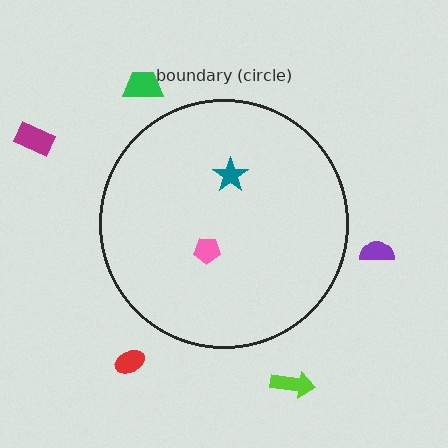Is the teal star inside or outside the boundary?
Inside.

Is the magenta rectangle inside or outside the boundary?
Outside.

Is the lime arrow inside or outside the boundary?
Outside.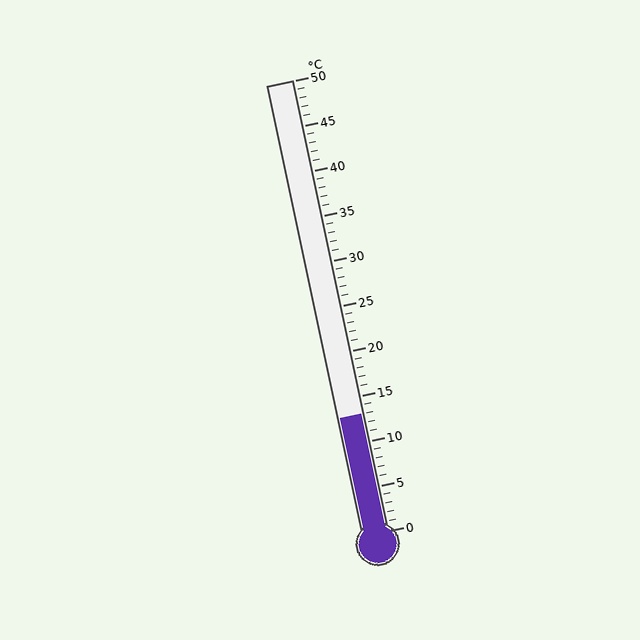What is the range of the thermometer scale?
The thermometer scale ranges from 0°C to 50°C.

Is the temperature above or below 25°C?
The temperature is below 25°C.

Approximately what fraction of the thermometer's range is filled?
The thermometer is filled to approximately 25% of its range.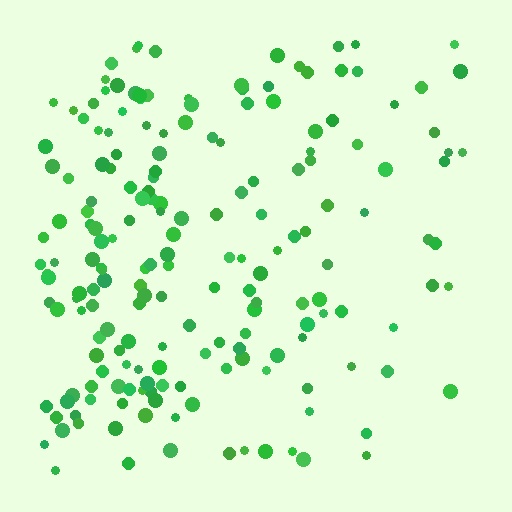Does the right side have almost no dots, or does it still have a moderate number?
Still a moderate number, just noticeably fewer than the left.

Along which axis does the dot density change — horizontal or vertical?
Horizontal.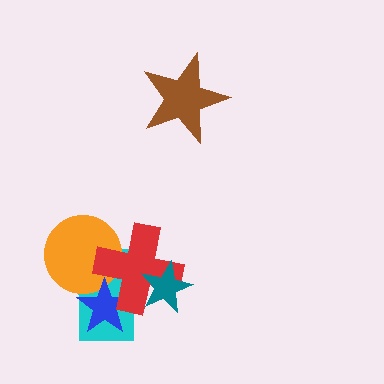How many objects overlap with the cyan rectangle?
4 objects overlap with the cyan rectangle.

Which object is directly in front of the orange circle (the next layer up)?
The blue star is directly in front of the orange circle.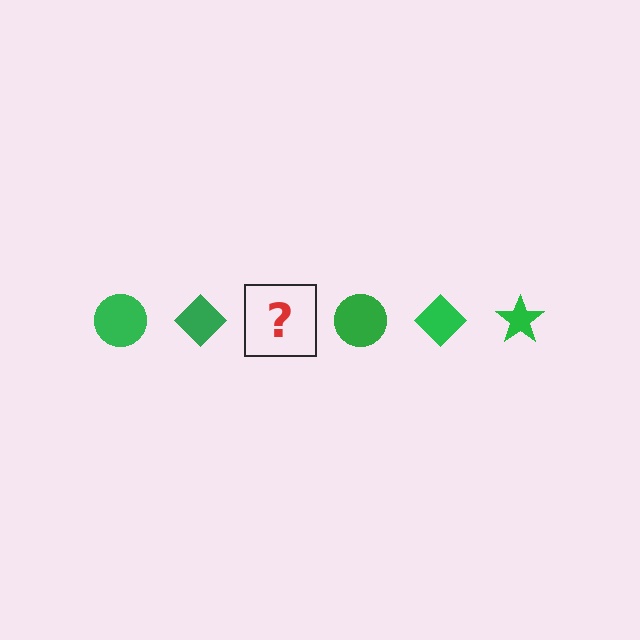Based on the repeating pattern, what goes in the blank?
The blank should be a green star.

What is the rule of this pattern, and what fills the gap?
The rule is that the pattern cycles through circle, diamond, star shapes in green. The gap should be filled with a green star.